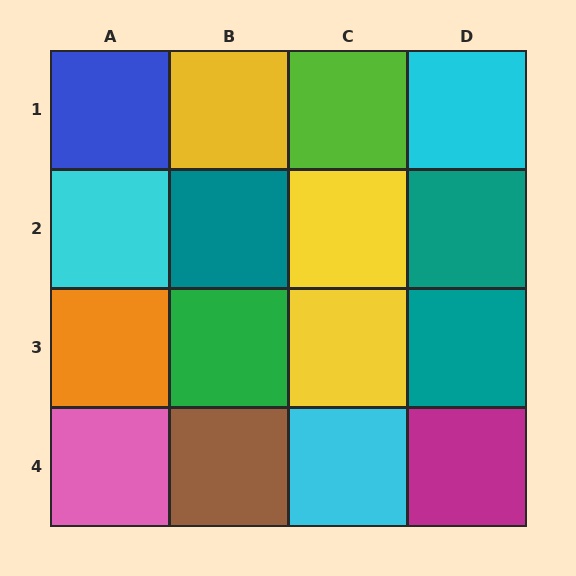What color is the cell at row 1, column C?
Lime.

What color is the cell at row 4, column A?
Pink.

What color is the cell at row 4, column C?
Cyan.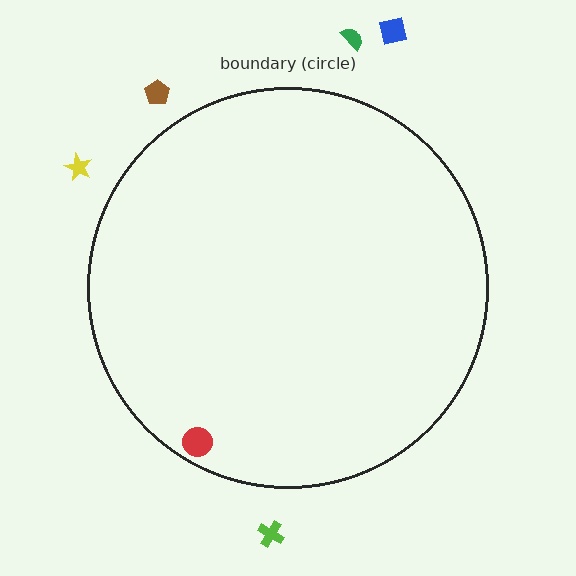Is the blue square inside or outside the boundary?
Outside.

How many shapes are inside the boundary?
1 inside, 5 outside.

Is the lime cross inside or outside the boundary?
Outside.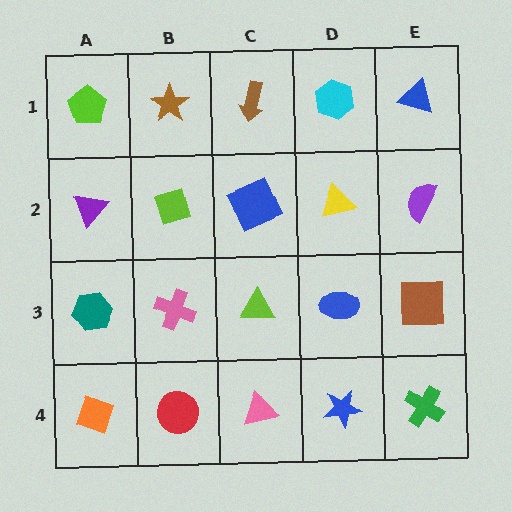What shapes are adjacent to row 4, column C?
A lime triangle (row 3, column C), a red circle (row 4, column B), a blue star (row 4, column D).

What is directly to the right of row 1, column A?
A brown star.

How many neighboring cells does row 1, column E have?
2.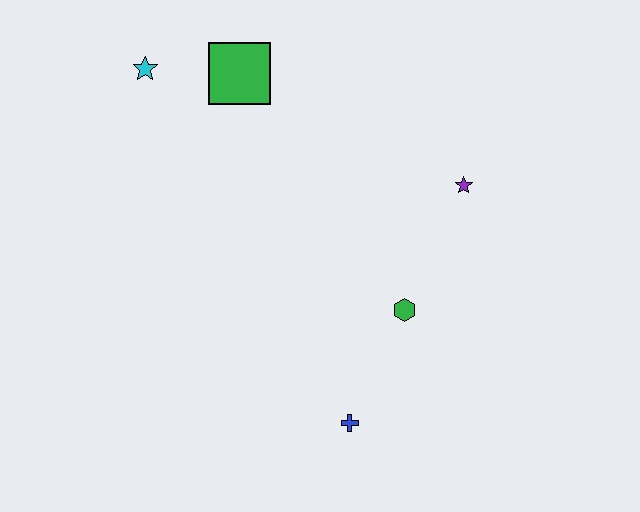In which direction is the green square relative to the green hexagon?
The green square is above the green hexagon.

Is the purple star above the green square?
No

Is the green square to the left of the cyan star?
No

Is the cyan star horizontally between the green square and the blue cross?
No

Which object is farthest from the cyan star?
The blue cross is farthest from the cyan star.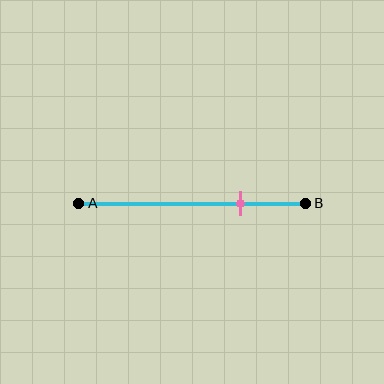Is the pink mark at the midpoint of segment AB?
No, the mark is at about 70% from A, not at the 50% midpoint.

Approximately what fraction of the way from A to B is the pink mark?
The pink mark is approximately 70% of the way from A to B.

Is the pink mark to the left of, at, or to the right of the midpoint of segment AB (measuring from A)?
The pink mark is to the right of the midpoint of segment AB.